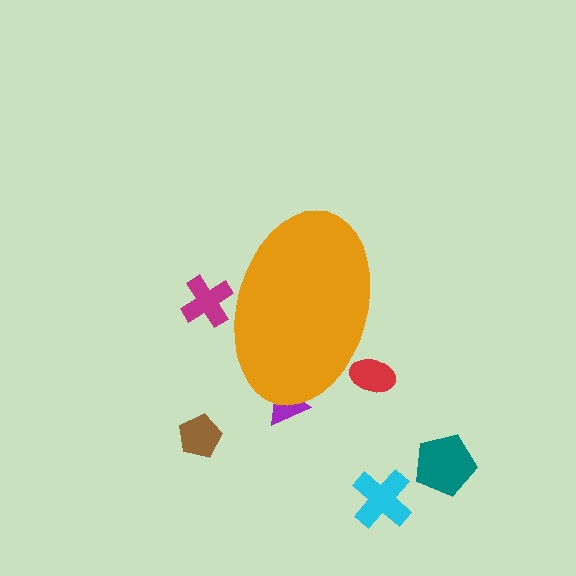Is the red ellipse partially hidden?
Yes, the red ellipse is partially hidden behind the orange ellipse.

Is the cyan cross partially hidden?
No, the cyan cross is fully visible.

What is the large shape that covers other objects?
An orange ellipse.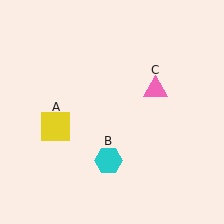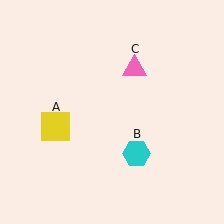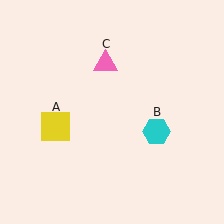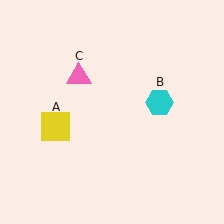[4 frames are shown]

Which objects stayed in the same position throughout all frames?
Yellow square (object A) remained stationary.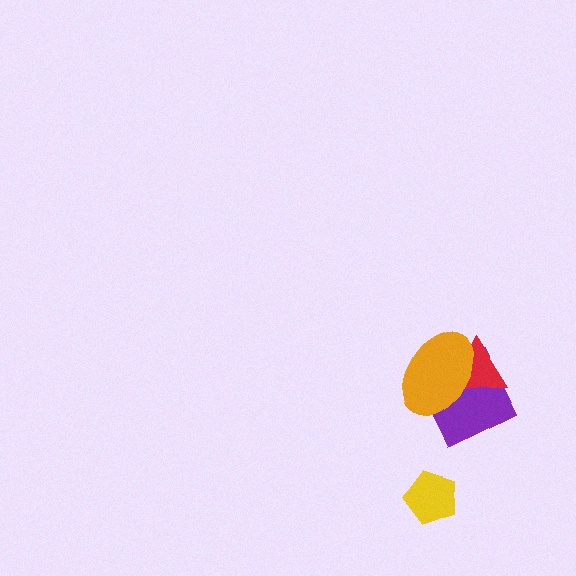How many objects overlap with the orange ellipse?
2 objects overlap with the orange ellipse.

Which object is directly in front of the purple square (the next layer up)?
The red triangle is directly in front of the purple square.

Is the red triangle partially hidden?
Yes, it is partially covered by another shape.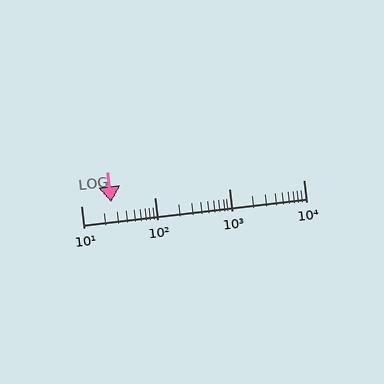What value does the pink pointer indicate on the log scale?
The pointer indicates approximately 26.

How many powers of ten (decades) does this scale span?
The scale spans 3 decades, from 10 to 10000.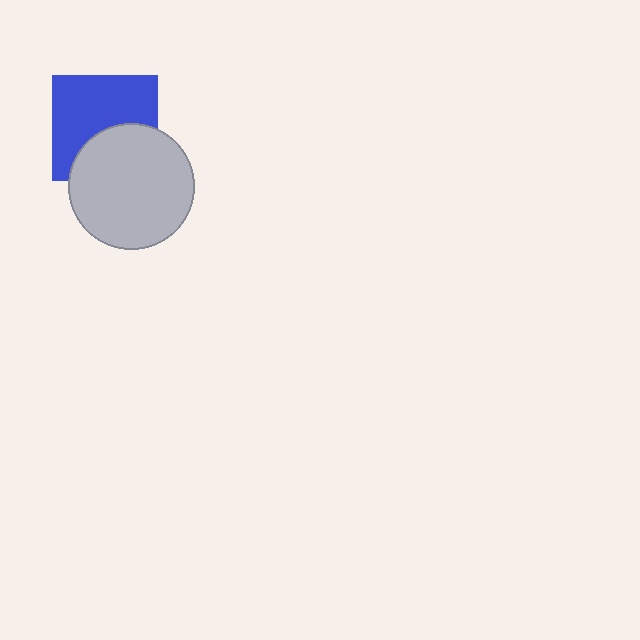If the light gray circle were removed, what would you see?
You would see the complete blue square.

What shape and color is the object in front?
The object in front is a light gray circle.